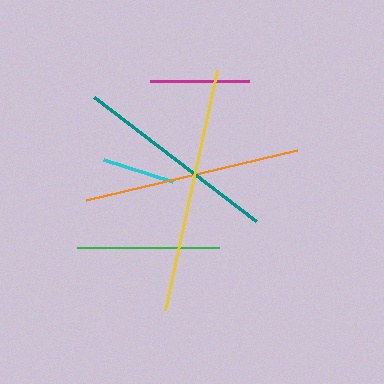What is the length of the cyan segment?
The cyan segment is approximately 72 pixels long.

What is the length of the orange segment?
The orange segment is approximately 217 pixels long.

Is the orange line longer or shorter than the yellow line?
The yellow line is longer than the orange line.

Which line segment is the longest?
The yellow line is the longest at approximately 246 pixels.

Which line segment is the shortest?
The cyan line is the shortest at approximately 72 pixels.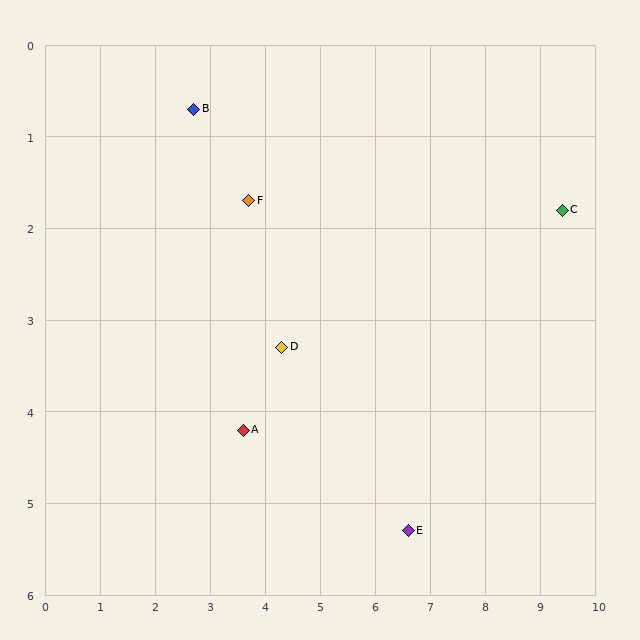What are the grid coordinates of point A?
Point A is at approximately (3.6, 4.2).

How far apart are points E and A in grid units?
Points E and A are about 3.2 grid units apart.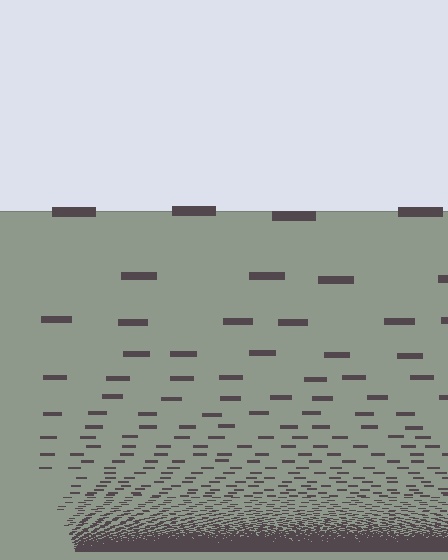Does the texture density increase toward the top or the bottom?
Density increases toward the bottom.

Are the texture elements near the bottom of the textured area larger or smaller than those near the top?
Smaller. The gradient is inverted — elements near the bottom are smaller and denser.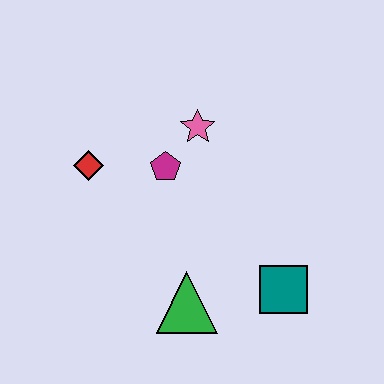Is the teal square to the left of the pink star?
No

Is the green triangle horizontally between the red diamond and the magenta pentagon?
No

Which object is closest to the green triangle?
The teal square is closest to the green triangle.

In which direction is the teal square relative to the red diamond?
The teal square is to the right of the red diamond.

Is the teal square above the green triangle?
Yes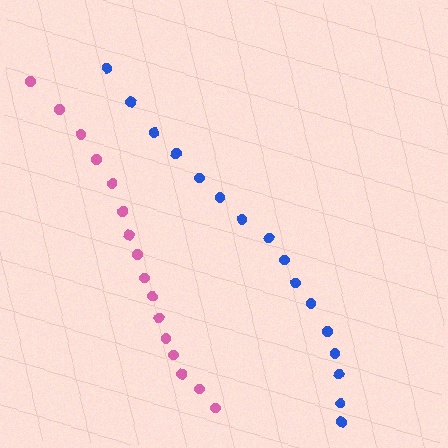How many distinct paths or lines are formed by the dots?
There are 2 distinct paths.